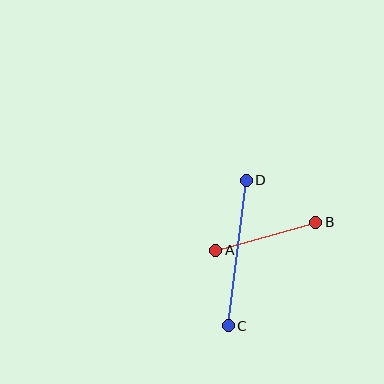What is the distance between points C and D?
The distance is approximately 146 pixels.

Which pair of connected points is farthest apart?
Points C and D are farthest apart.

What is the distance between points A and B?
The distance is approximately 104 pixels.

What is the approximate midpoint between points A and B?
The midpoint is at approximately (266, 236) pixels.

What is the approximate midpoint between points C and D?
The midpoint is at approximately (237, 253) pixels.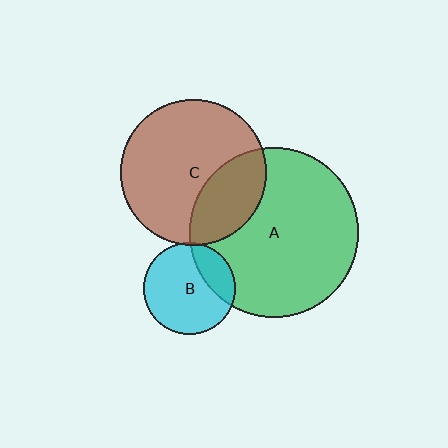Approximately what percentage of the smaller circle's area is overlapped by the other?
Approximately 30%.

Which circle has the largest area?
Circle A (green).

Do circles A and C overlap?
Yes.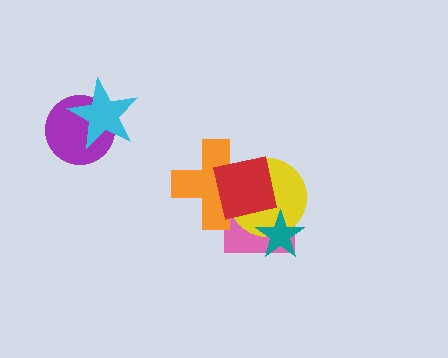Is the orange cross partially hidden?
Yes, it is partially covered by another shape.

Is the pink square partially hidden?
Yes, it is partially covered by another shape.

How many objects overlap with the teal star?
2 objects overlap with the teal star.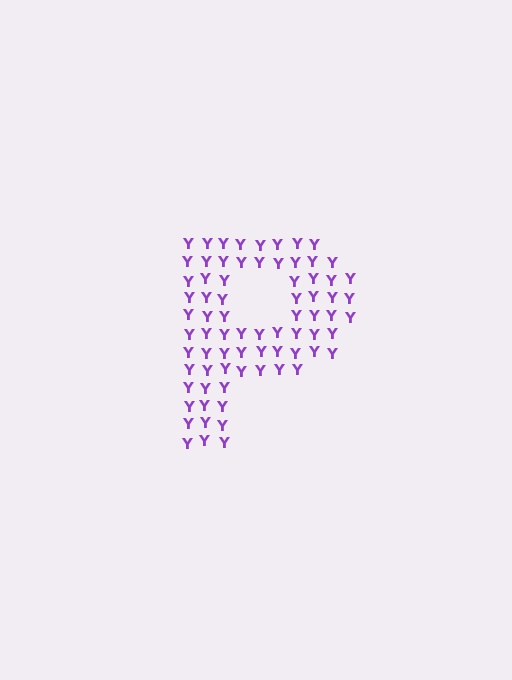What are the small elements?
The small elements are letter Y's.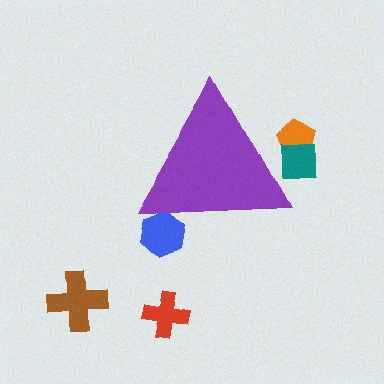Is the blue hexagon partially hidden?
Yes, the blue hexagon is partially hidden behind the purple triangle.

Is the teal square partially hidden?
Yes, the teal square is partially hidden behind the purple triangle.